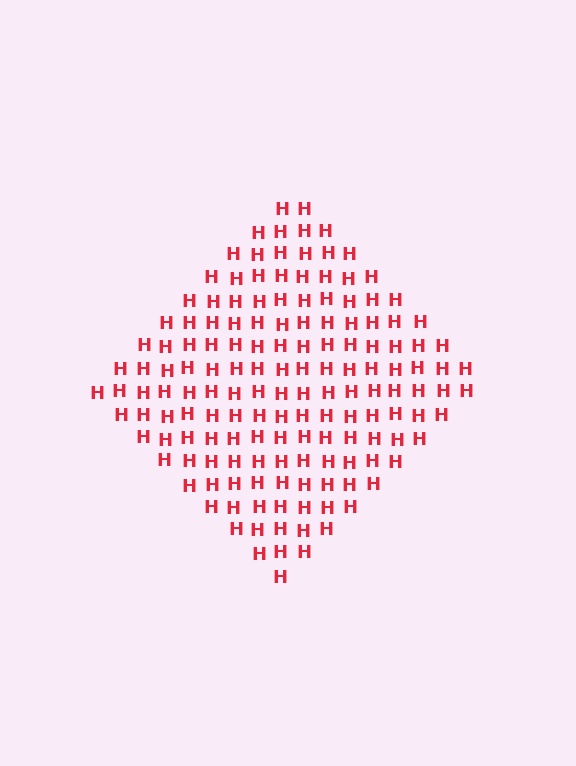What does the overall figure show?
The overall figure shows a diamond.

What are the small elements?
The small elements are letter H's.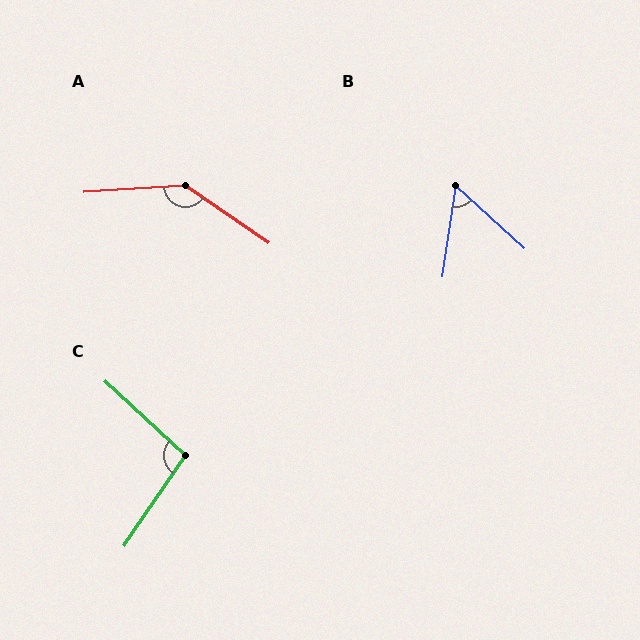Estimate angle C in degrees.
Approximately 98 degrees.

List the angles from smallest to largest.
B (56°), C (98°), A (142°).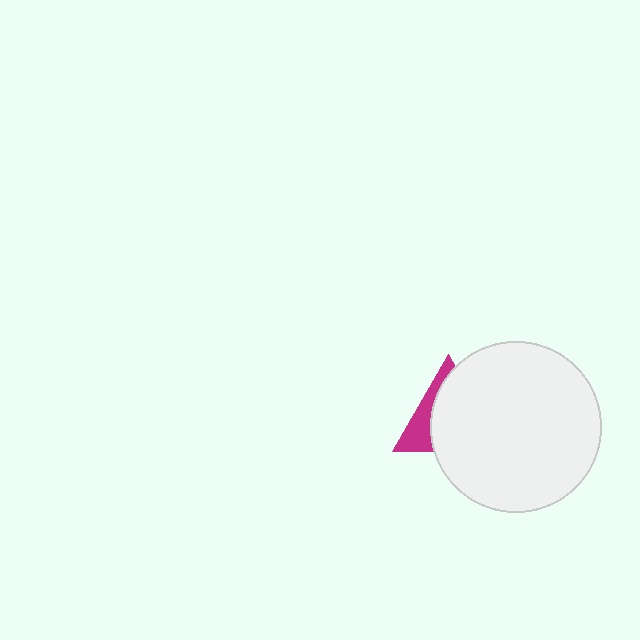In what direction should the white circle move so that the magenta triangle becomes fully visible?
The white circle should move right. That is the shortest direction to clear the overlap and leave the magenta triangle fully visible.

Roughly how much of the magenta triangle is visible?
A small part of it is visible (roughly 31%).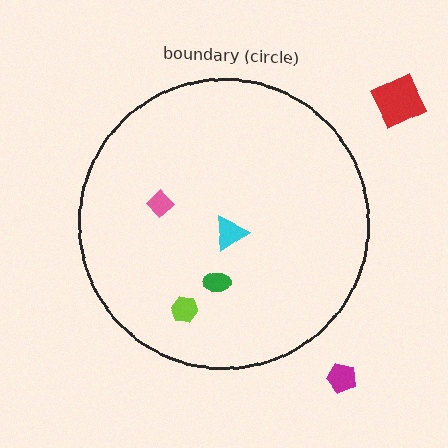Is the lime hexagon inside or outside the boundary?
Inside.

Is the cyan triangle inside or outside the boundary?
Inside.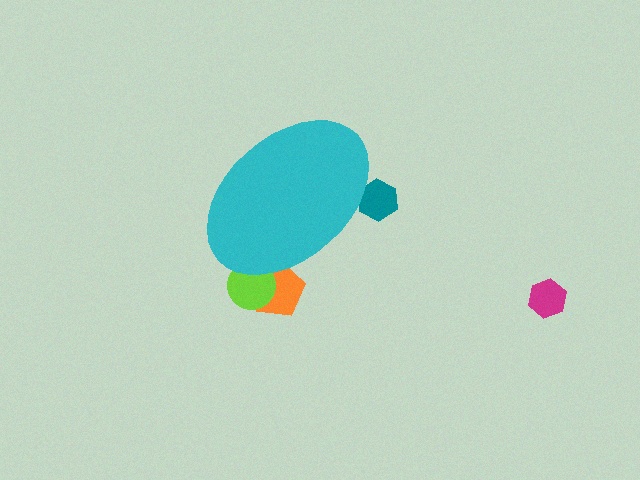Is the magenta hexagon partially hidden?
No, the magenta hexagon is fully visible.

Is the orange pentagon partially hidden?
Yes, the orange pentagon is partially hidden behind the cyan ellipse.